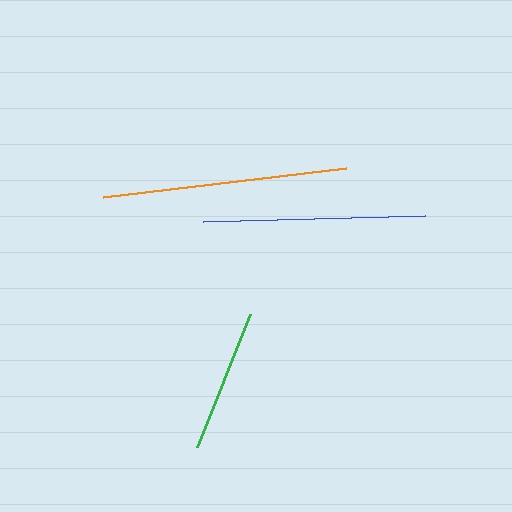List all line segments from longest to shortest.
From longest to shortest: orange, blue, green.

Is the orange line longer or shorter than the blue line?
The orange line is longer than the blue line.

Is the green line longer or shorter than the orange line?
The orange line is longer than the green line.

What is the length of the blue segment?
The blue segment is approximately 222 pixels long.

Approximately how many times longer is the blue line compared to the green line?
The blue line is approximately 1.6 times the length of the green line.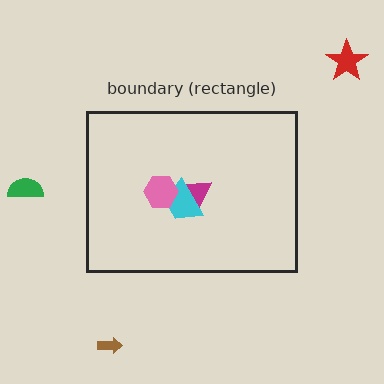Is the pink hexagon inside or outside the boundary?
Inside.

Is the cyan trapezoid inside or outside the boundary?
Inside.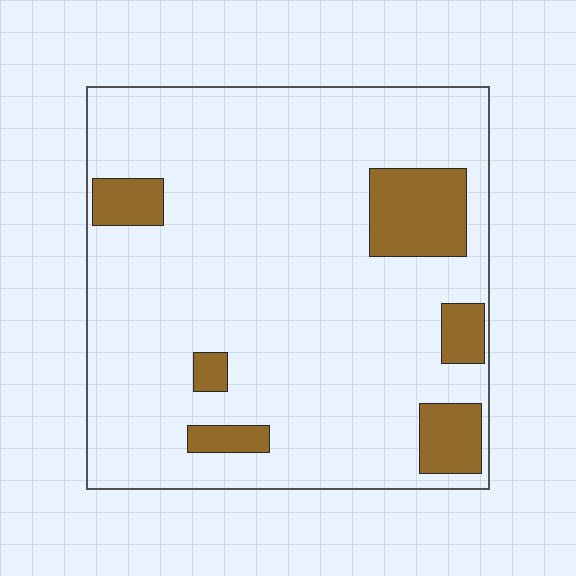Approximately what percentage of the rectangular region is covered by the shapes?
Approximately 15%.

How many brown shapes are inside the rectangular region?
6.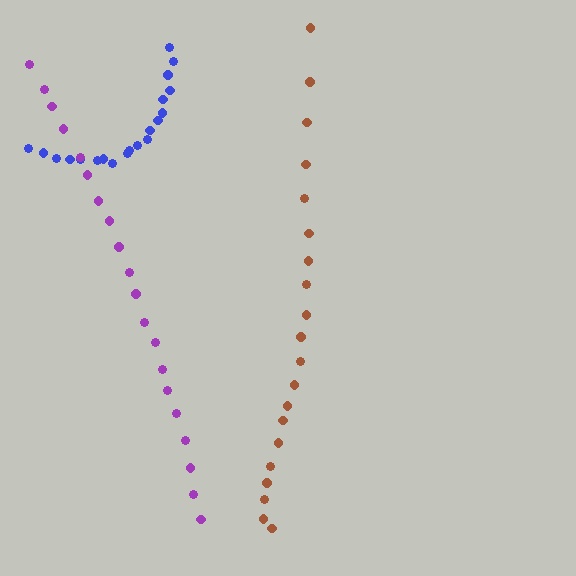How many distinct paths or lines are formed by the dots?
There are 3 distinct paths.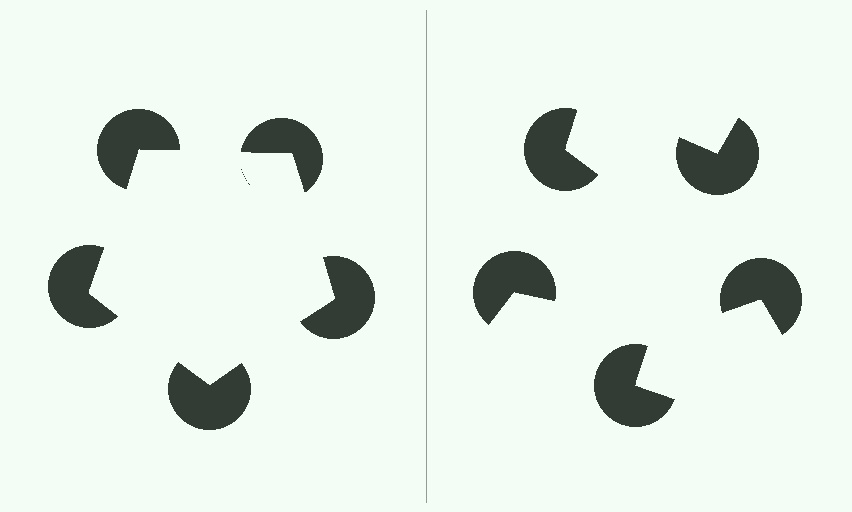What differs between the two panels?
The pac-man discs are positioned identically on both sides; only the wedge orientations differ. On the left they align to a pentagon; on the right they are misaligned.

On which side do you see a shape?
An illusory pentagon appears on the left side. On the right side the wedge cuts are rotated, so no coherent shape forms.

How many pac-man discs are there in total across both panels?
10 — 5 on each side.